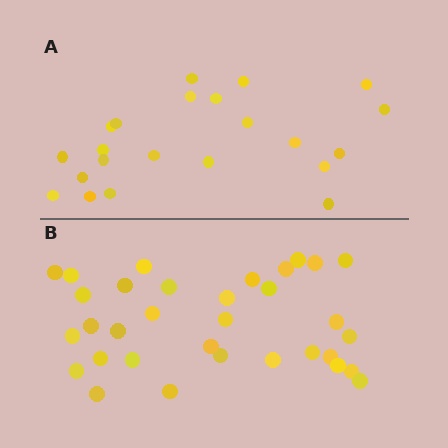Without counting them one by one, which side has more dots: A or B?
Region B (the bottom region) has more dots.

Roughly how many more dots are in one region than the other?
Region B has roughly 12 or so more dots than region A.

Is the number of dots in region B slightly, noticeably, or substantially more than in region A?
Region B has substantially more. The ratio is roughly 1.5 to 1.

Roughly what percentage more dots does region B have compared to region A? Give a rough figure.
About 50% more.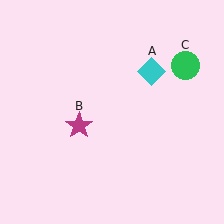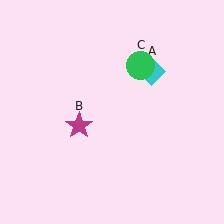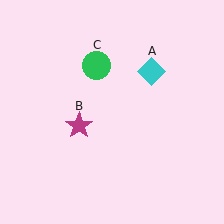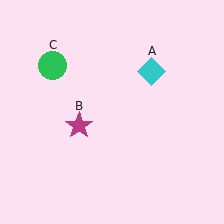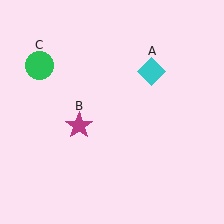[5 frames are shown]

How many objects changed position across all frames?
1 object changed position: green circle (object C).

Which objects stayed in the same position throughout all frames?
Cyan diamond (object A) and magenta star (object B) remained stationary.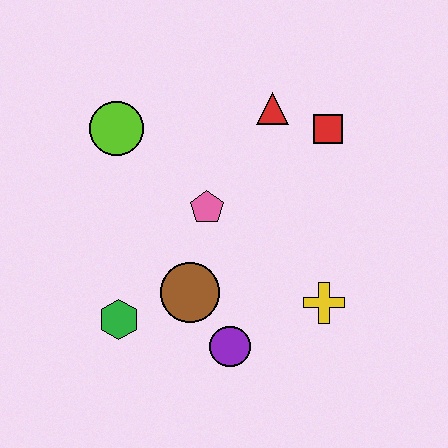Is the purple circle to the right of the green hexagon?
Yes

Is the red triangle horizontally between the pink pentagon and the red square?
Yes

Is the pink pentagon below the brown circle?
No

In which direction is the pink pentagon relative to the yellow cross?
The pink pentagon is to the left of the yellow cross.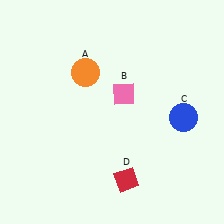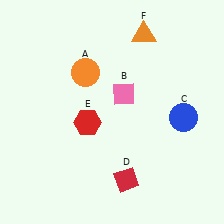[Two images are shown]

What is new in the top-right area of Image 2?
An orange triangle (F) was added in the top-right area of Image 2.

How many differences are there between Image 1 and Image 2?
There are 2 differences between the two images.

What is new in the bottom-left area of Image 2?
A red hexagon (E) was added in the bottom-left area of Image 2.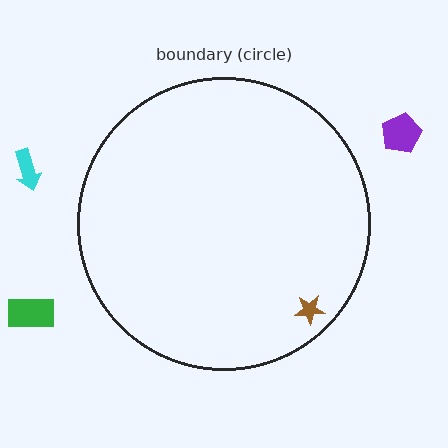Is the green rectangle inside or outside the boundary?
Outside.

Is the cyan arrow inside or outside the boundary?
Outside.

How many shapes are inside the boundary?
1 inside, 3 outside.